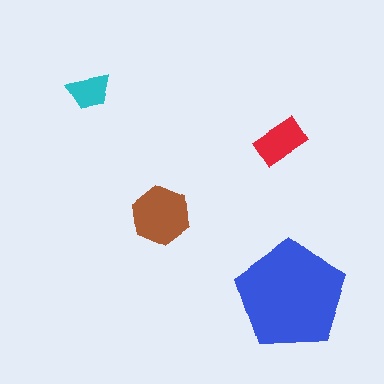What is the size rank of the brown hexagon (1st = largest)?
2nd.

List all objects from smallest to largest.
The cyan trapezoid, the red rectangle, the brown hexagon, the blue pentagon.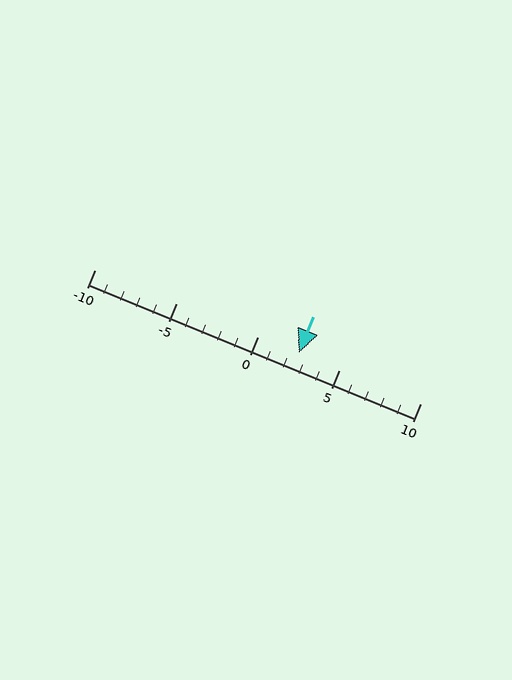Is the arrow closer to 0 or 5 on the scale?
The arrow is closer to 5.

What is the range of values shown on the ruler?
The ruler shows values from -10 to 10.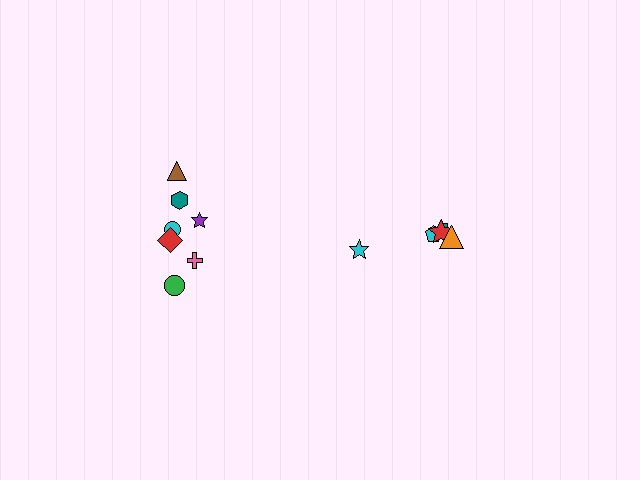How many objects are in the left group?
There are 7 objects.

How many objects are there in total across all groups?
There are 12 objects.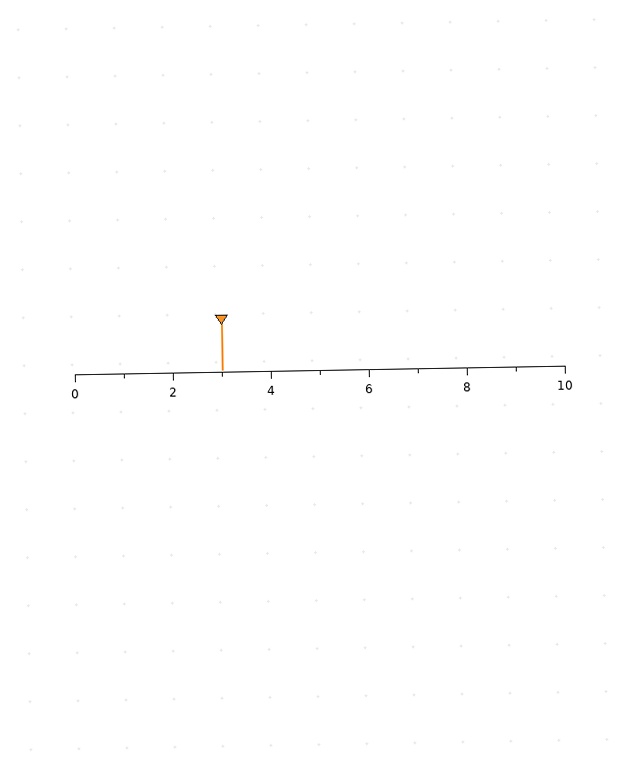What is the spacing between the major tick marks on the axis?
The major ticks are spaced 2 apart.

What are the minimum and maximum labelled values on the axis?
The axis runs from 0 to 10.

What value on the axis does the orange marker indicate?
The marker indicates approximately 3.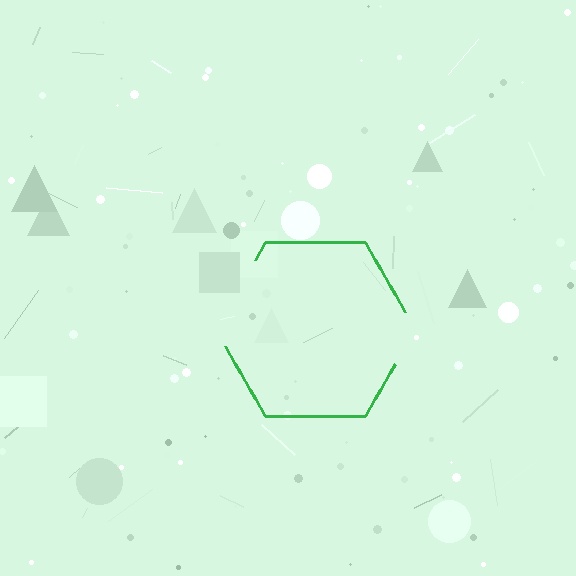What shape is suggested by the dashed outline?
The dashed outline suggests a hexagon.